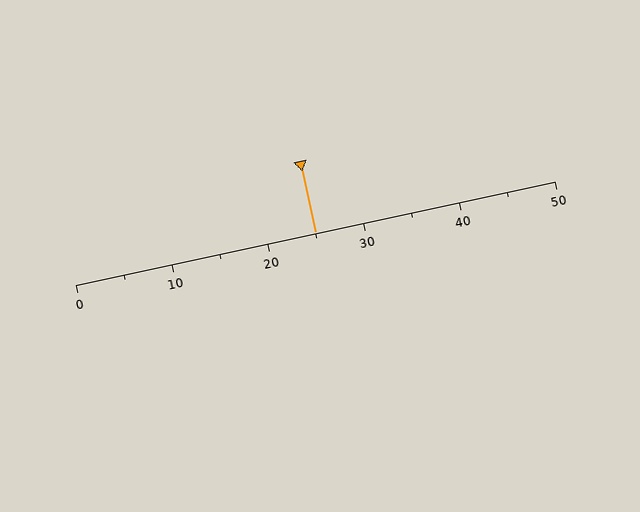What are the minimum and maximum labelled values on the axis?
The axis runs from 0 to 50.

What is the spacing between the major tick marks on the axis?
The major ticks are spaced 10 apart.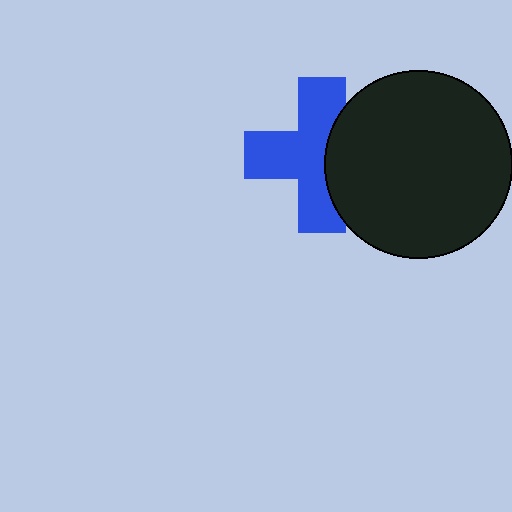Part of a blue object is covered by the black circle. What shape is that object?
It is a cross.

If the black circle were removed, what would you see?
You would see the complete blue cross.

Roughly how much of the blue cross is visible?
Most of it is visible (roughly 66%).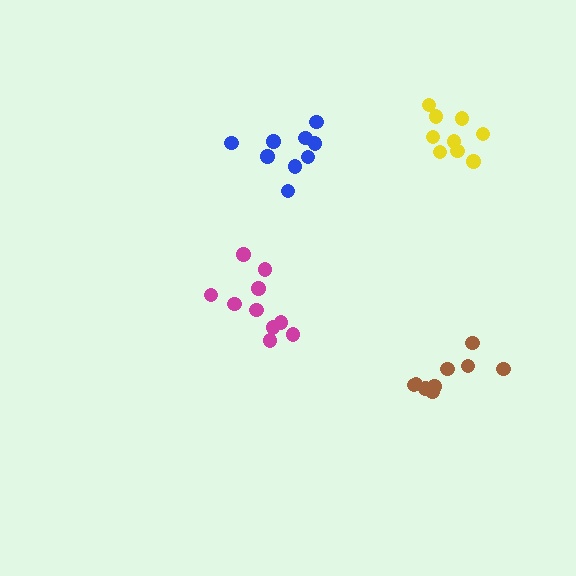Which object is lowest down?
The brown cluster is bottommost.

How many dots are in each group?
Group 1: 9 dots, Group 2: 10 dots, Group 3: 9 dots, Group 4: 9 dots (37 total).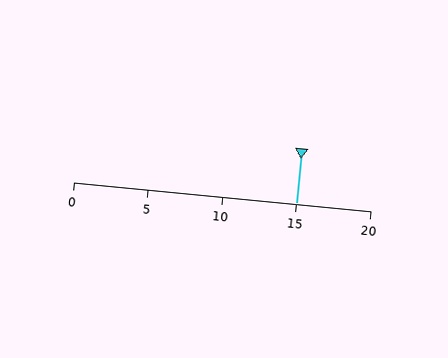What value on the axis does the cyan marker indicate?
The marker indicates approximately 15.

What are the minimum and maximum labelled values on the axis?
The axis runs from 0 to 20.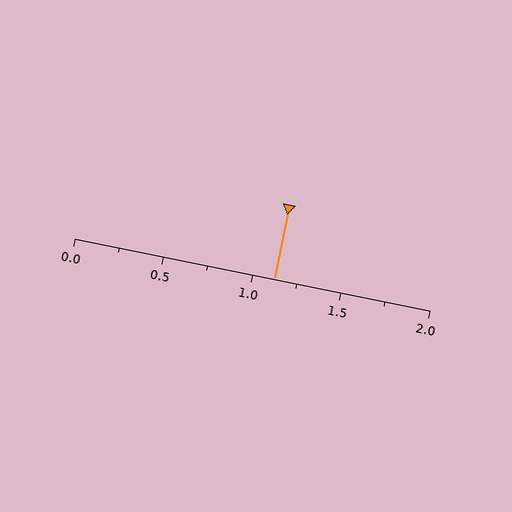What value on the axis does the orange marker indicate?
The marker indicates approximately 1.12.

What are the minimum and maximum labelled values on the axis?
The axis runs from 0.0 to 2.0.